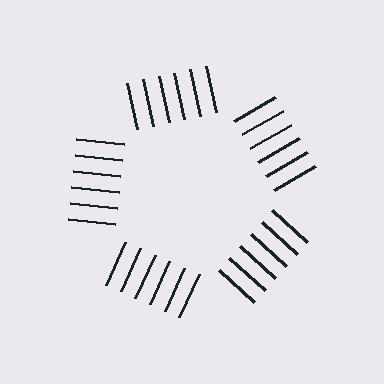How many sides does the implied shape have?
5 sides — the line-ends trace a pentagon.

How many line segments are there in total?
30 — 6 along each of the 5 edges.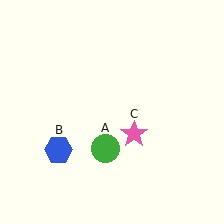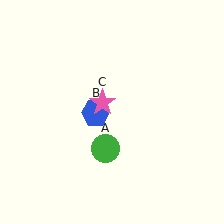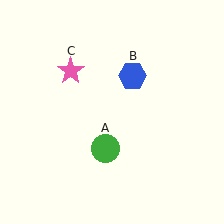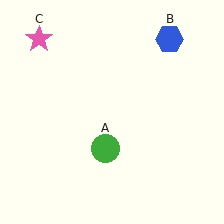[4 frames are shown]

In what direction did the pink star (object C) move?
The pink star (object C) moved up and to the left.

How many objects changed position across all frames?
2 objects changed position: blue hexagon (object B), pink star (object C).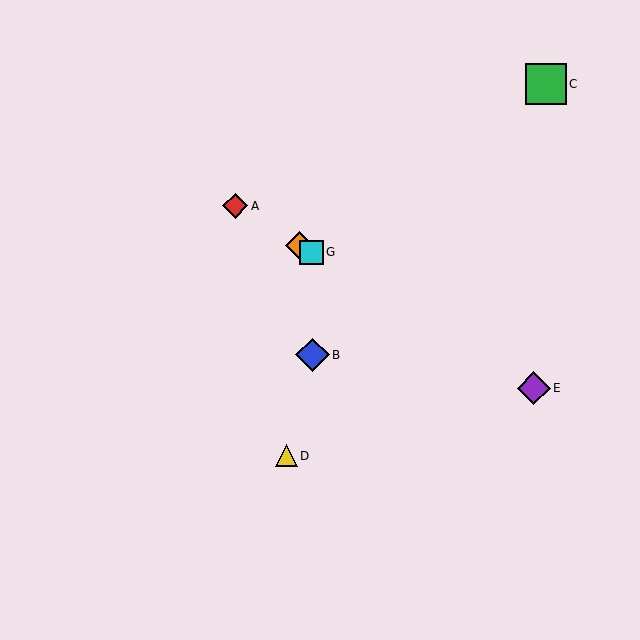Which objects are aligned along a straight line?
Objects A, E, F, G are aligned along a straight line.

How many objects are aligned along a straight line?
4 objects (A, E, F, G) are aligned along a straight line.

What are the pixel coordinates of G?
Object G is at (311, 252).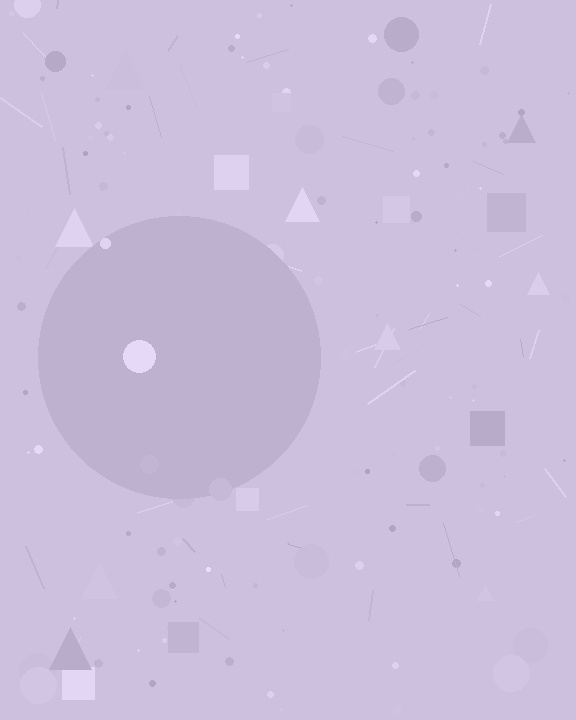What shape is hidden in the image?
A circle is hidden in the image.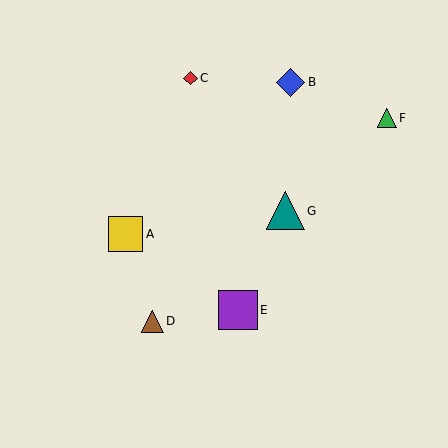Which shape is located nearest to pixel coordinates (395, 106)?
The green triangle (labeled F) at (387, 118) is nearest to that location.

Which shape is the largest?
The purple square (labeled E) is the largest.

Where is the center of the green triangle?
The center of the green triangle is at (387, 118).